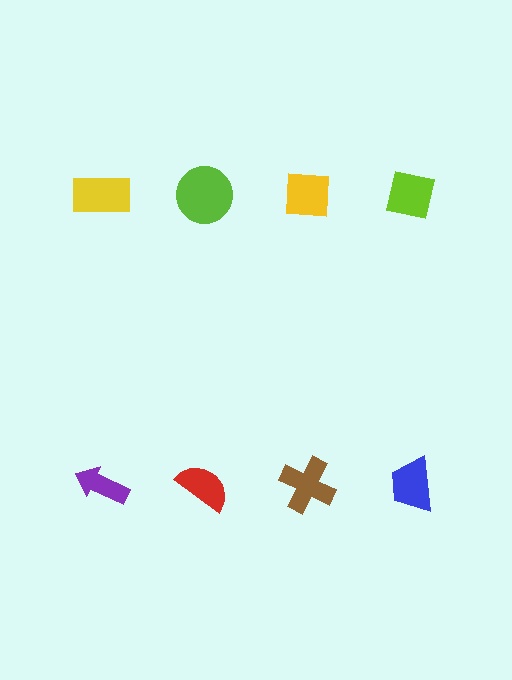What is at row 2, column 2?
A red semicircle.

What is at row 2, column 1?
A purple arrow.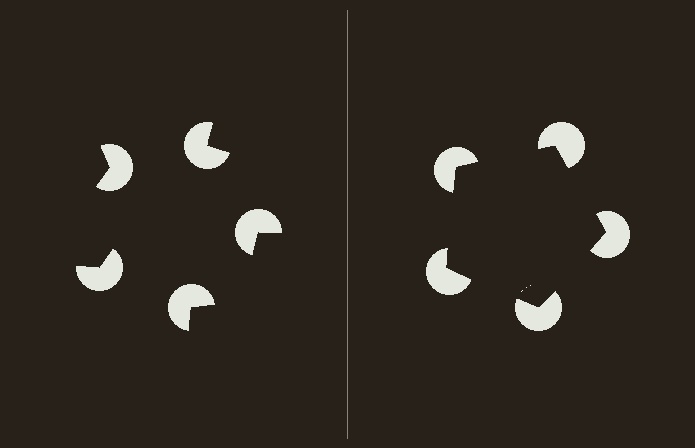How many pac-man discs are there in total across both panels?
10 — 5 on each side.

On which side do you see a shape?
An illusory pentagon appears on the right side. On the left side the wedge cuts are rotated, so no coherent shape forms.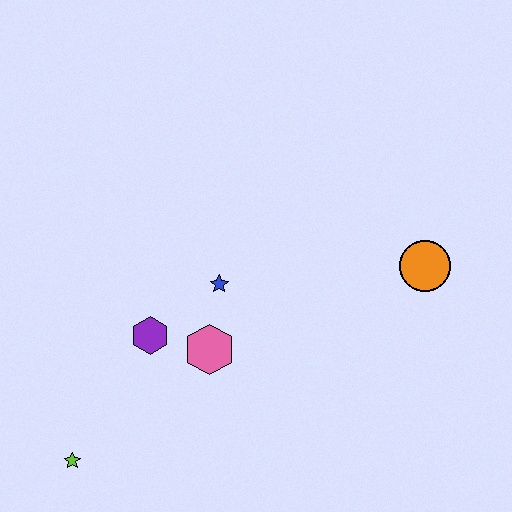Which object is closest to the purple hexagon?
The pink hexagon is closest to the purple hexagon.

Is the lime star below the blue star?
Yes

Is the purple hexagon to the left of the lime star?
No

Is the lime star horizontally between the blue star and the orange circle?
No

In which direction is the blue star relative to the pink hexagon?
The blue star is above the pink hexagon.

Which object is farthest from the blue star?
The lime star is farthest from the blue star.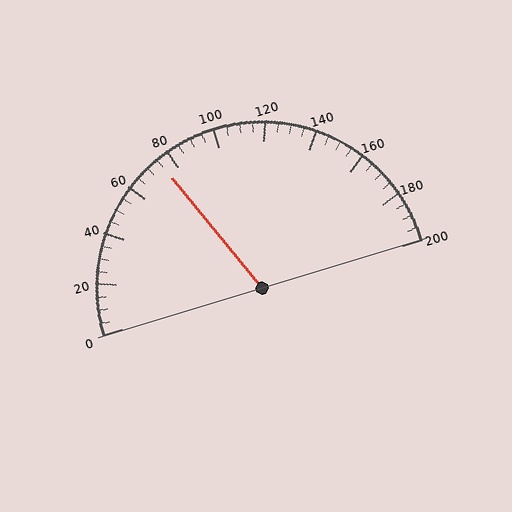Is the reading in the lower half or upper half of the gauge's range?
The reading is in the lower half of the range (0 to 200).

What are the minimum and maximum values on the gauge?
The gauge ranges from 0 to 200.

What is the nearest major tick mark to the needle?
The nearest major tick mark is 80.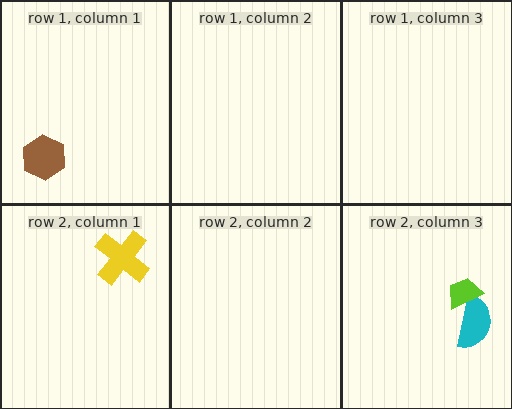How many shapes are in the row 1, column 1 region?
1.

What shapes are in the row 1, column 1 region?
The brown hexagon.